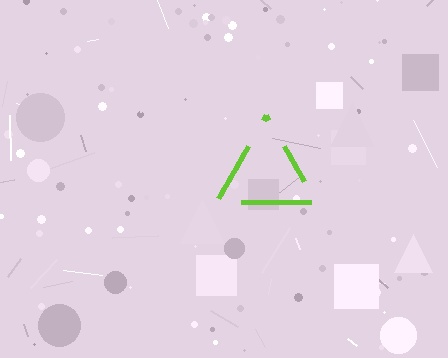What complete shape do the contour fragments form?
The contour fragments form a triangle.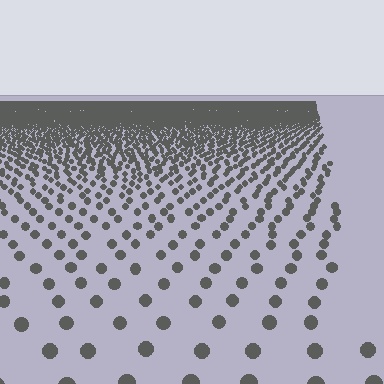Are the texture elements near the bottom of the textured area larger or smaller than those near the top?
Larger. Near the bottom, elements are closer to the viewer and appear at a bigger on-screen size.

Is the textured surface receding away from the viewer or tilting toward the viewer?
The surface is receding away from the viewer. Texture elements get smaller and denser toward the top.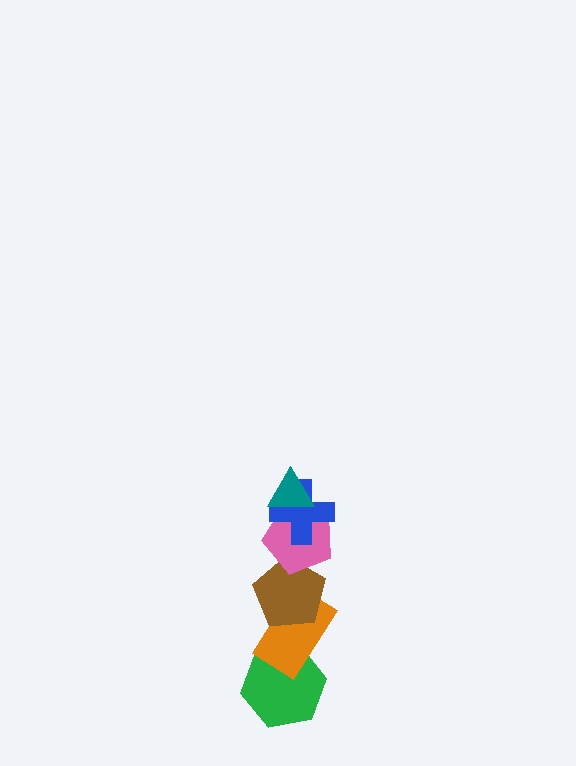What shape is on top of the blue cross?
The teal triangle is on top of the blue cross.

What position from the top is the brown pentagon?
The brown pentagon is 4th from the top.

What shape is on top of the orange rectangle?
The brown pentagon is on top of the orange rectangle.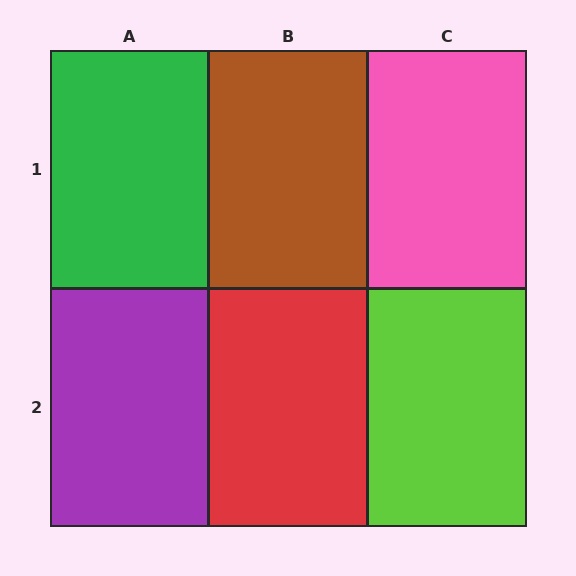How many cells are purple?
1 cell is purple.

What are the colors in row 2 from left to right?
Purple, red, lime.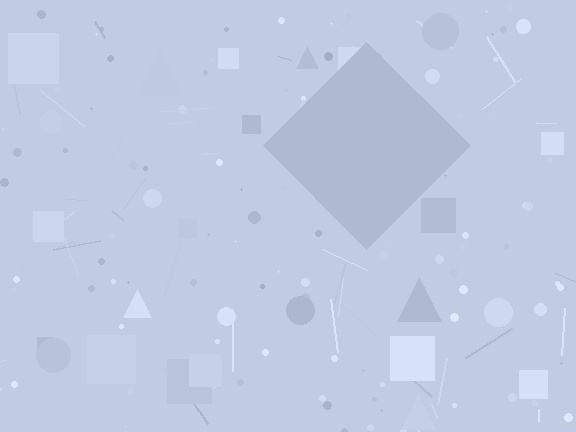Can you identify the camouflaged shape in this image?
The camouflaged shape is a diamond.